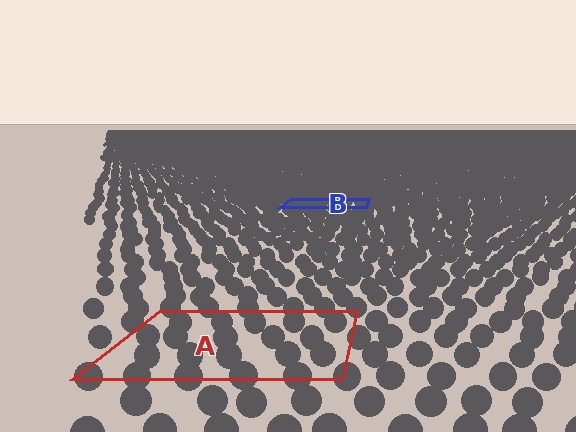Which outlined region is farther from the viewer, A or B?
Region B is farther from the viewer — the texture elements inside it appear smaller and more densely packed.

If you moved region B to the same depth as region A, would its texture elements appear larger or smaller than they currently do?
They would appear larger. At a closer depth, the same texture elements are projected at a bigger on-screen size.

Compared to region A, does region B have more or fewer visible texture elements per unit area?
Region B has more texture elements per unit area — they are packed more densely because it is farther away.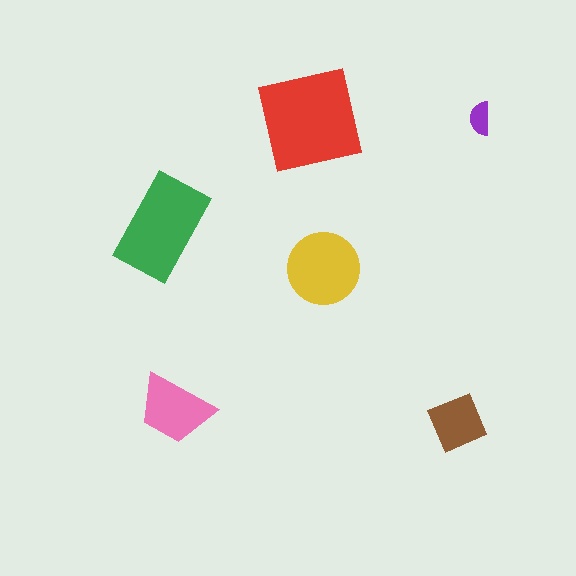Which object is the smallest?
The purple semicircle.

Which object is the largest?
The red square.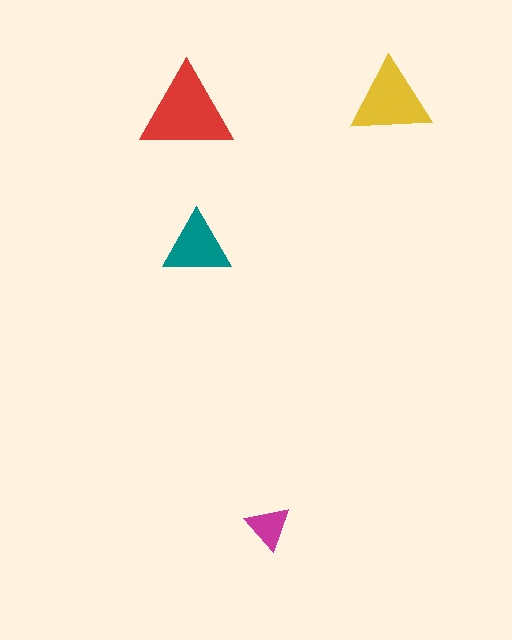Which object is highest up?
The yellow triangle is topmost.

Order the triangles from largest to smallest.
the red one, the yellow one, the teal one, the magenta one.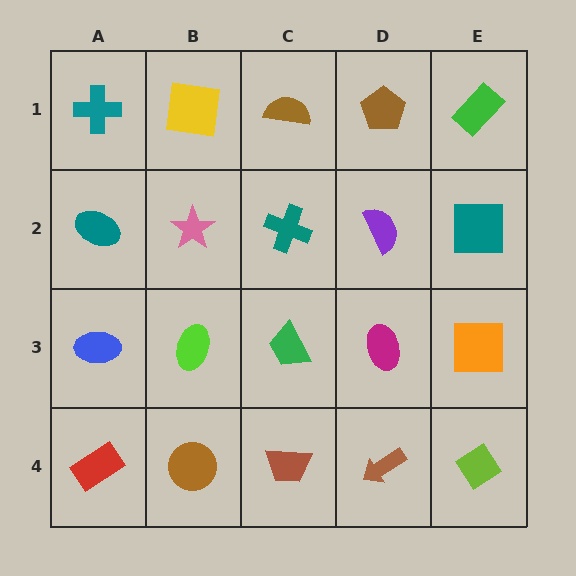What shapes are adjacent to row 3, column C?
A teal cross (row 2, column C), a brown trapezoid (row 4, column C), a lime ellipse (row 3, column B), a magenta ellipse (row 3, column D).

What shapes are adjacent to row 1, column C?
A teal cross (row 2, column C), a yellow square (row 1, column B), a brown pentagon (row 1, column D).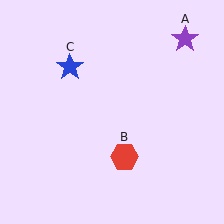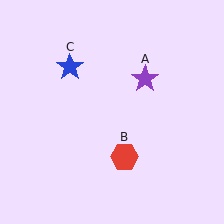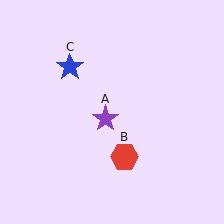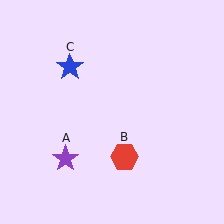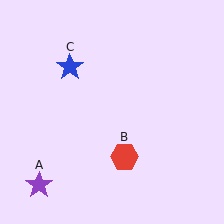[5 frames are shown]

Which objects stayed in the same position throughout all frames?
Red hexagon (object B) and blue star (object C) remained stationary.